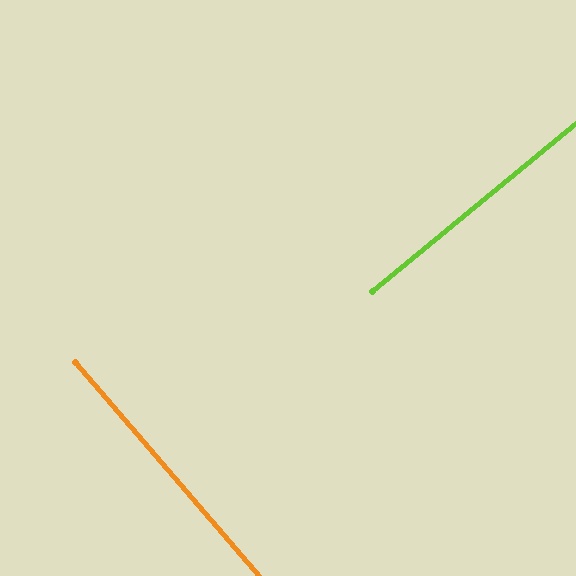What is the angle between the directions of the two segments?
Approximately 89 degrees.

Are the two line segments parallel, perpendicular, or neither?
Perpendicular — they meet at approximately 89°.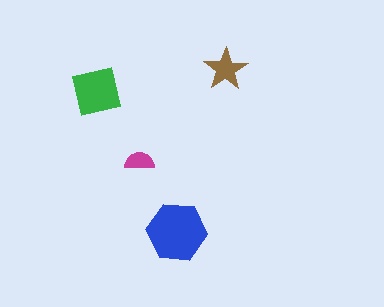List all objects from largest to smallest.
The blue hexagon, the green square, the brown star, the magenta semicircle.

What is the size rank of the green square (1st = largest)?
2nd.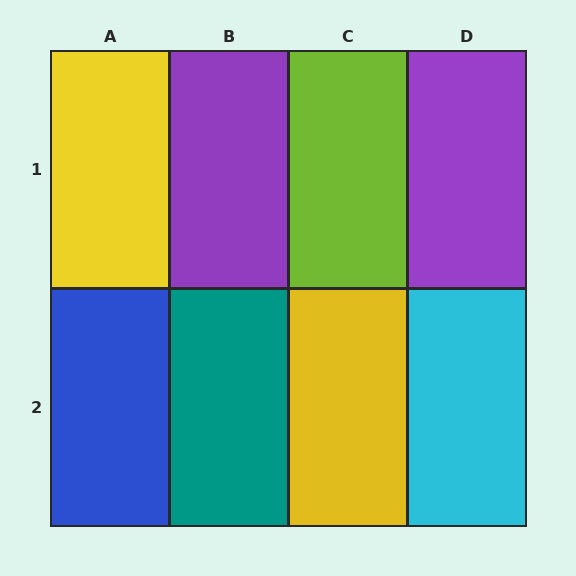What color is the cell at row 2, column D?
Cyan.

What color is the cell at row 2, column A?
Blue.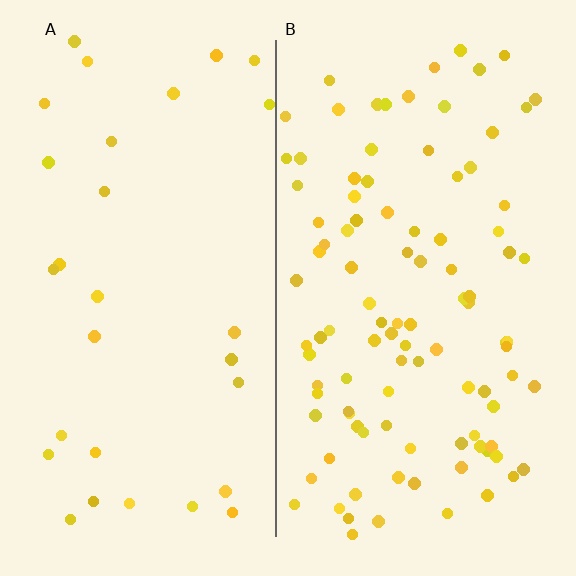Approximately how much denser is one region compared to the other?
Approximately 3.4× — region B over region A.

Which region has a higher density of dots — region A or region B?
B (the right).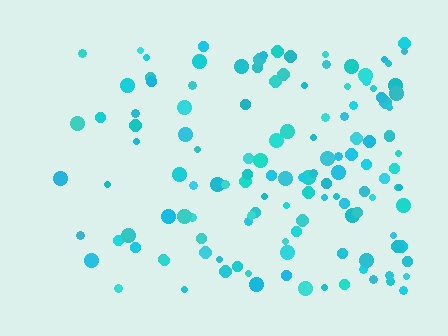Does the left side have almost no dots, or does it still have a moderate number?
Still a moderate number, just noticeably fewer than the right.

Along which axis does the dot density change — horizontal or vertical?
Horizontal.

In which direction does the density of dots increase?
From left to right, with the right side densest.